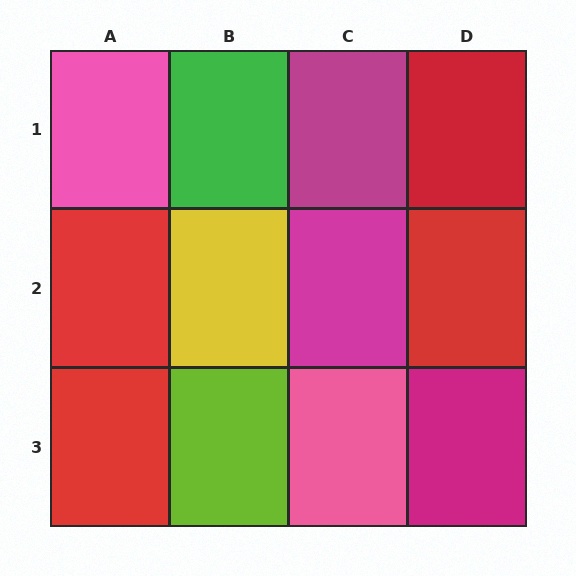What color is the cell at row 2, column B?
Yellow.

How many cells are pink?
2 cells are pink.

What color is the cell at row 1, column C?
Magenta.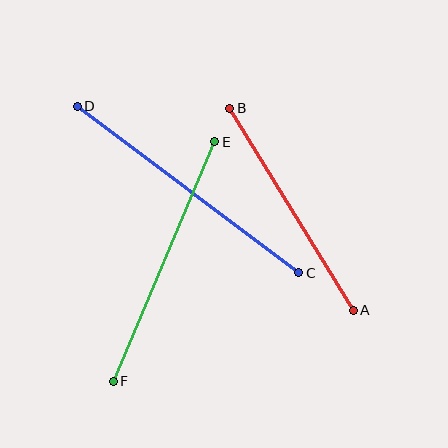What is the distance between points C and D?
The distance is approximately 277 pixels.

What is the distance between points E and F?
The distance is approximately 260 pixels.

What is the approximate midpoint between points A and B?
The midpoint is at approximately (291, 209) pixels.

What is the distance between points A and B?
The distance is approximately 237 pixels.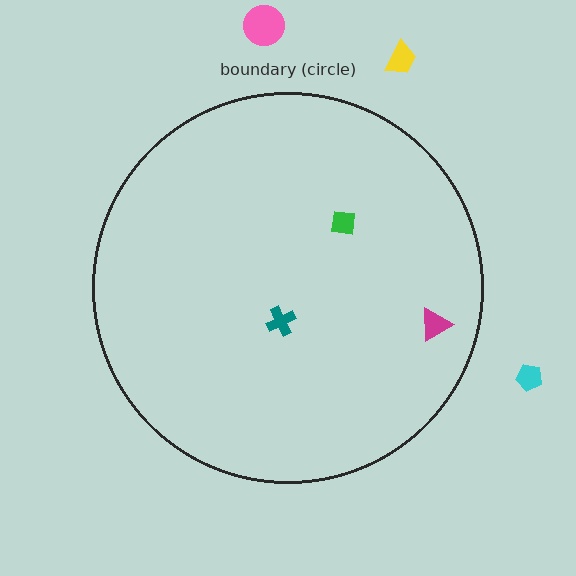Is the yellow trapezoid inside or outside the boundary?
Outside.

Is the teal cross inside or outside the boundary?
Inside.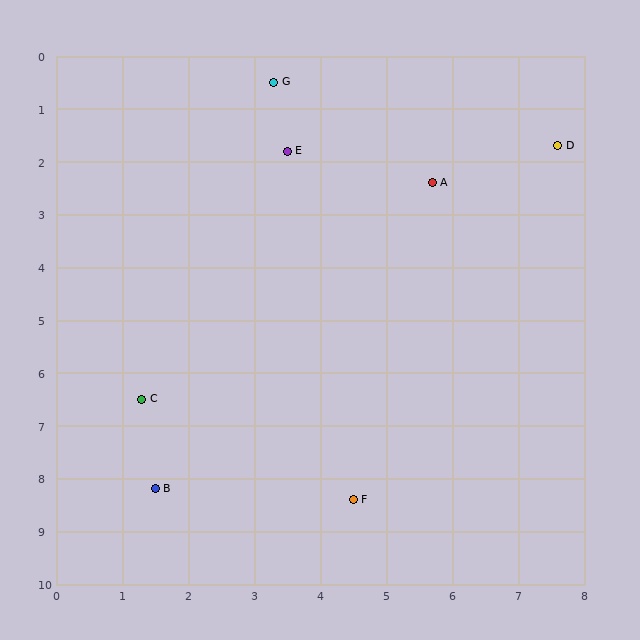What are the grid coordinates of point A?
Point A is at approximately (5.7, 2.4).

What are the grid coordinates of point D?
Point D is at approximately (7.6, 1.7).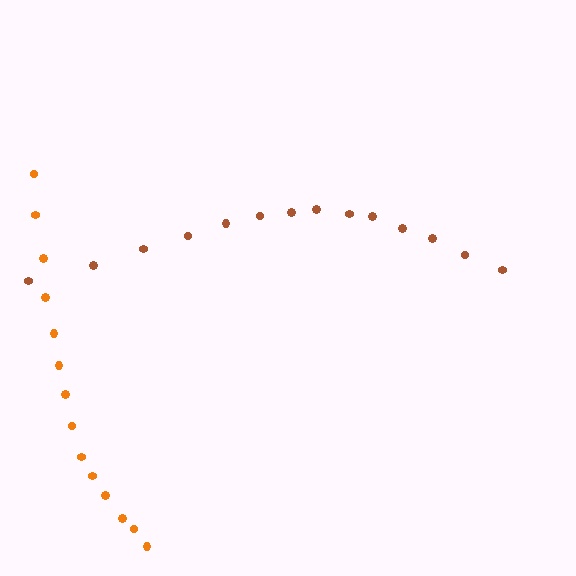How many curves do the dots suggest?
There are 2 distinct paths.